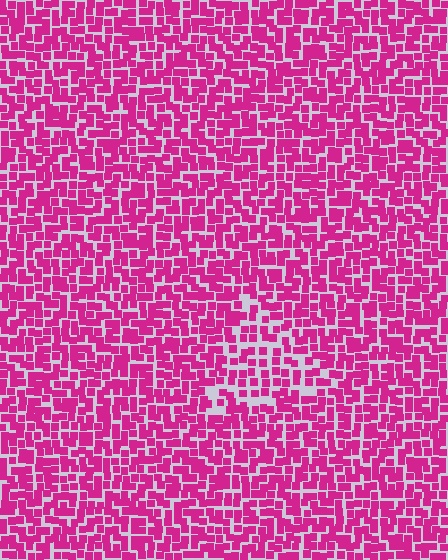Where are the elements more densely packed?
The elements are more densely packed outside the triangle boundary.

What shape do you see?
I see a triangle.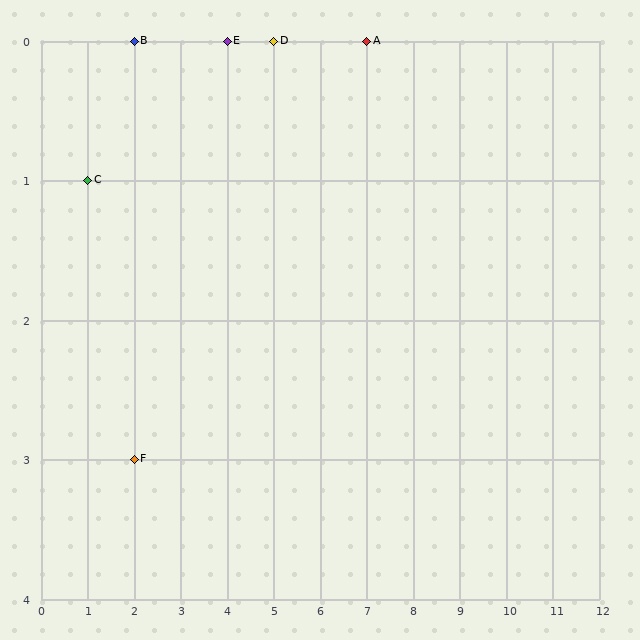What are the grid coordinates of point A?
Point A is at grid coordinates (7, 0).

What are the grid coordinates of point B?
Point B is at grid coordinates (2, 0).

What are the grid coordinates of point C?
Point C is at grid coordinates (1, 1).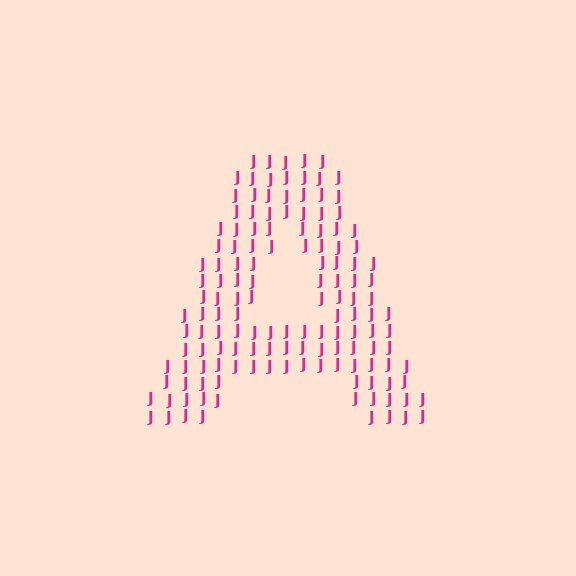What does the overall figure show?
The overall figure shows the letter A.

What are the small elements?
The small elements are letter J's.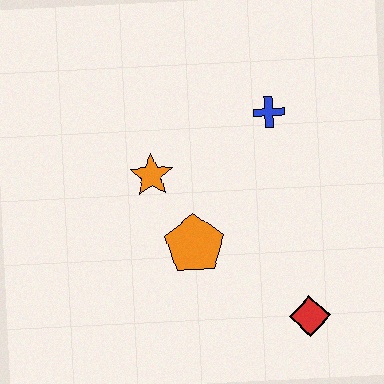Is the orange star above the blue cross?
No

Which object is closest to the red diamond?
The orange pentagon is closest to the red diamond.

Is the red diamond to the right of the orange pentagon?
Yes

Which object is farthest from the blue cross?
The red diamond is farthest from the blue cross.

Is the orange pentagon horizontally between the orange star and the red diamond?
Yes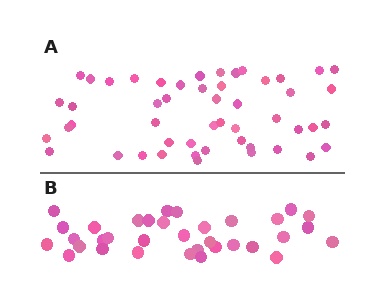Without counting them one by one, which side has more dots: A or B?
Region A (the top region) has more dots.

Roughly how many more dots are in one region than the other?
Region A has approximately 15 more dots than region B.